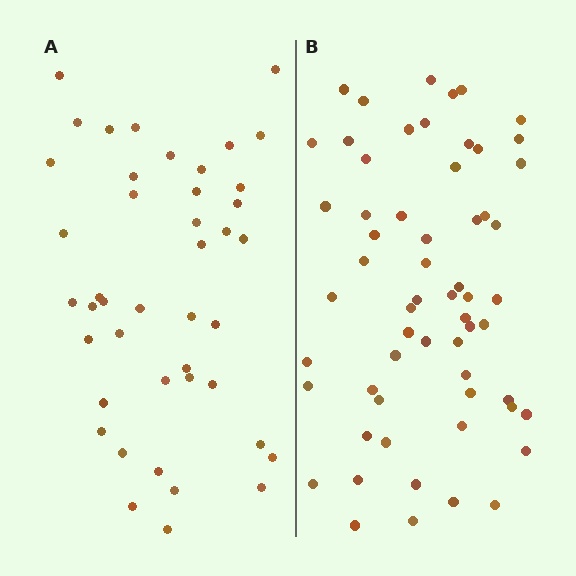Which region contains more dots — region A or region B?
Region B (the right region) has more dots.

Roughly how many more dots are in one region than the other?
Region B has approximately 15 more dots than region A.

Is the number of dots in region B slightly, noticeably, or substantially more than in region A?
Region B has noticeably more, but not dramatically so. The ratio is roughly 1.4 to 1.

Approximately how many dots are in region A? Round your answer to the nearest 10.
About 40 dots. (The exact count is 43, which rounds to 40.)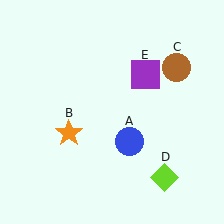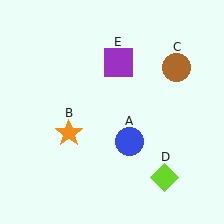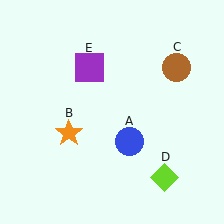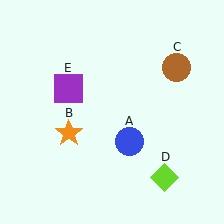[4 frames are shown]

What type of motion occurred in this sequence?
The purple square (object E) rotated counterclockwise around the center of the scene.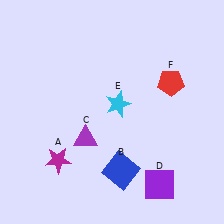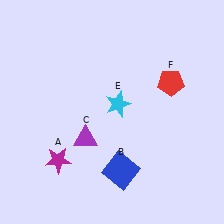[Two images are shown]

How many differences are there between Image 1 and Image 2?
There is 1 difference between the two images.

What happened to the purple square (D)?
The purple square (D) was removed in Image 2. It was in the bottom-right area of Image 1.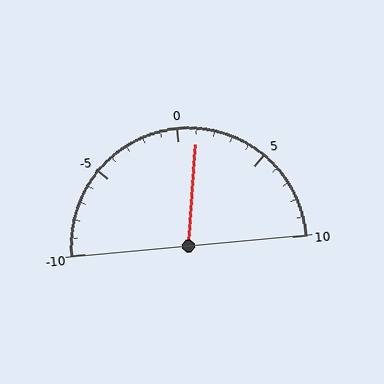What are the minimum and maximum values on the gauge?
The gauge ranges from -10 to 10.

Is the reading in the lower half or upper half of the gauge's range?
The reading is in the upper half of the range (-10 to 10).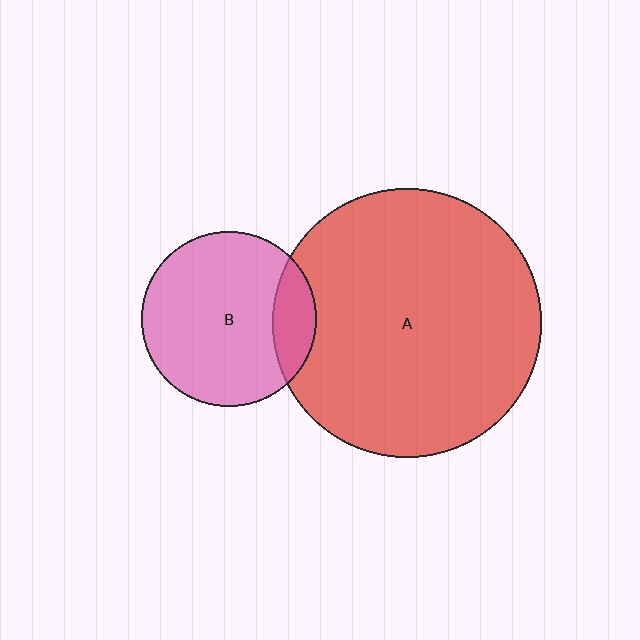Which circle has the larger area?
Circle A (red).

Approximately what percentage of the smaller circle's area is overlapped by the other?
Approximately 15%.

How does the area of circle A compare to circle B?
Approximately 2.4 times.